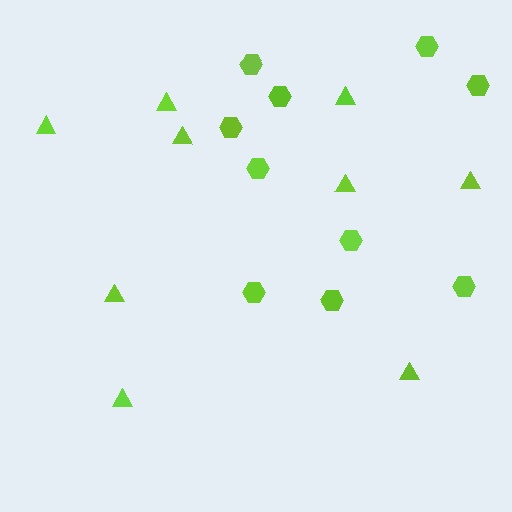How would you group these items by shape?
There are 2 groups: one group of hexagons (10) and one group of triangles (9).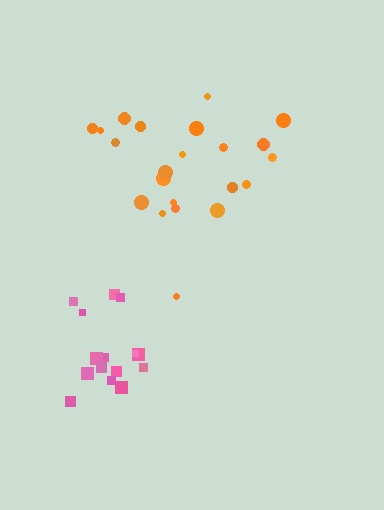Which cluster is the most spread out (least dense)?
Orange.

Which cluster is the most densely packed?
Pink.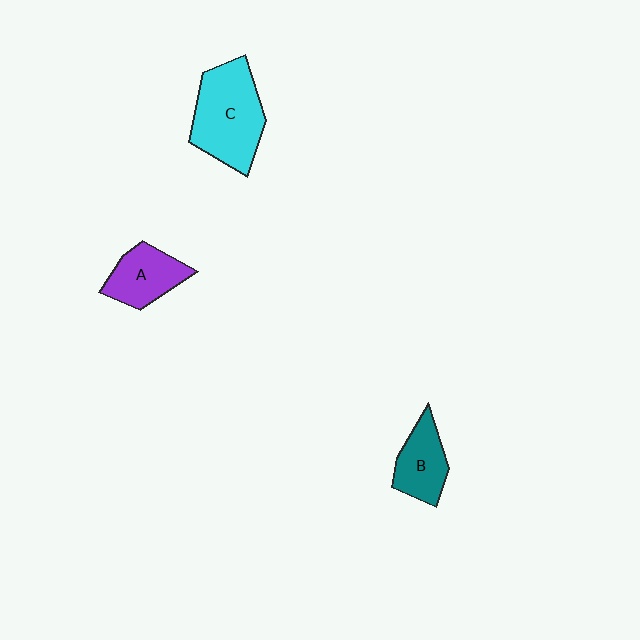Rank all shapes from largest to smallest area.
From largest to smallest: C (cyan), A (purple), B (teal).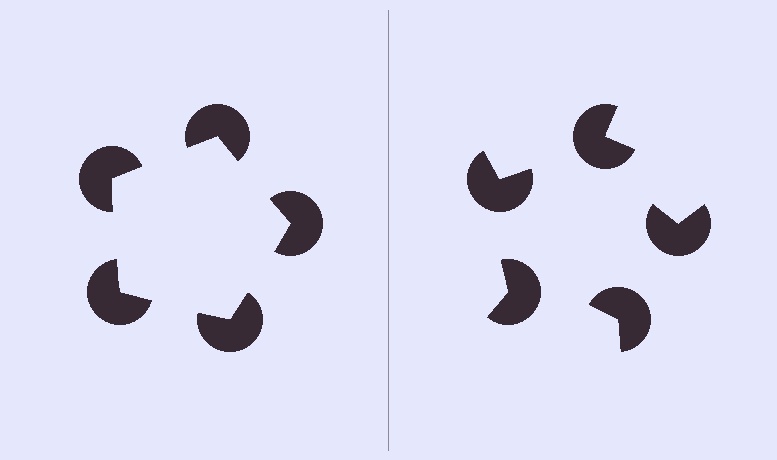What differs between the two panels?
The pac-man discs are positioned identically on both sides; only the wedge orientations differ. On the left they align to a pentagon; on the right they are misaligned.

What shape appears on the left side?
An illusory pentagon.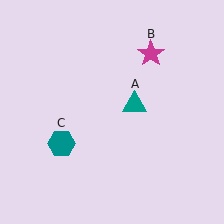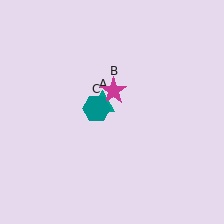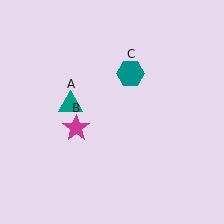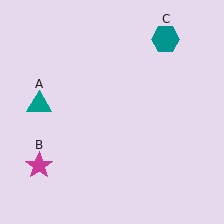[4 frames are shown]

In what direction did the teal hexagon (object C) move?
The teal hexagon (object C) moved up and to the right.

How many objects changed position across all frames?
3 objects changed position: teal triangle (object A), magenta star (object B), teal hexagon (object C).